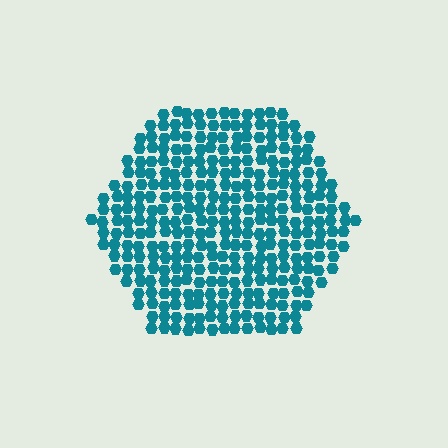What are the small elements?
The small elements are hexagons.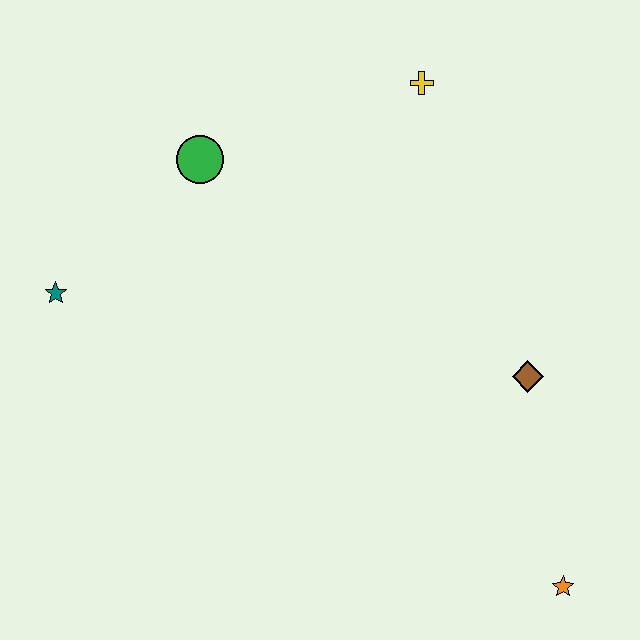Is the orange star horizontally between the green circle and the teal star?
No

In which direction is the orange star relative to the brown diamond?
The orange star is below the brown diamond.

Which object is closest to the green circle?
The teal star is closest to the green circle.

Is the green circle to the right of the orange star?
No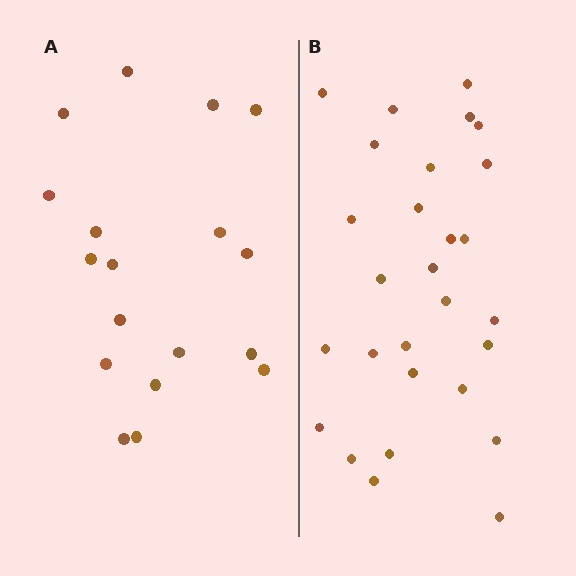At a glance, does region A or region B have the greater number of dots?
Region B (the right region) has more dots.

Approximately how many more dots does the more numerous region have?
Region B has roughly 10 or so more dots than region A.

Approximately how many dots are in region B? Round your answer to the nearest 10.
About 30 dots. (The exact count is 28, which rounds to 30.)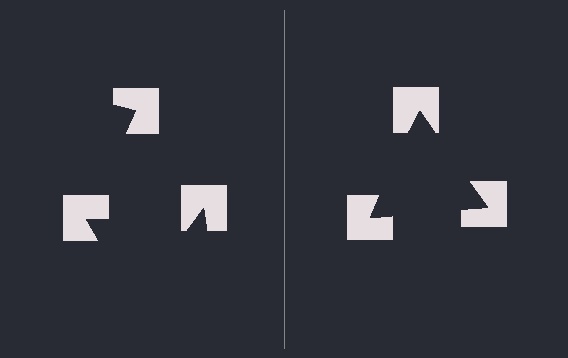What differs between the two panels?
The notched squares are positioned identically on both sides; only the wedge orientations differ. On the right they align to a triangle; on the left they are misaligned.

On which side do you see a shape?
An illusory triangle appears on the right side. On the left side the wedge cuts are rotated, so no coherent shape forms.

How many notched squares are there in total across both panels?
6 — 3 on each side.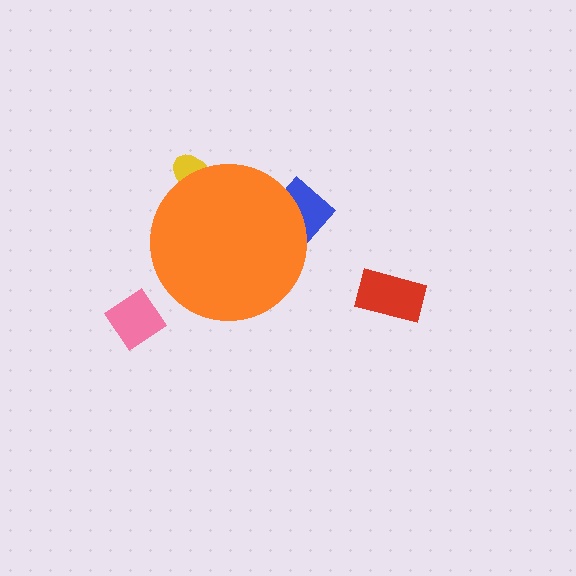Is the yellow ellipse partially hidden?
Yes, the yellow ellipse is partially hidden behind the orange circle.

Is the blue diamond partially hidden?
Yes, the blue diamond is partially hidden behind the orange circle.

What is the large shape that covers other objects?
An orange circle.